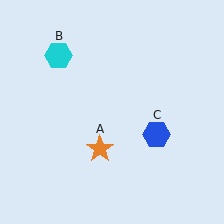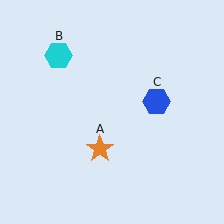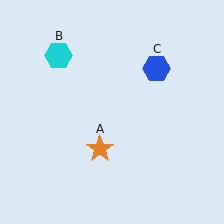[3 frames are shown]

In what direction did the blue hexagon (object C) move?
The blue hexagon (object C) moved up.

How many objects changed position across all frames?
1 object changed position: blue hexagon (object C).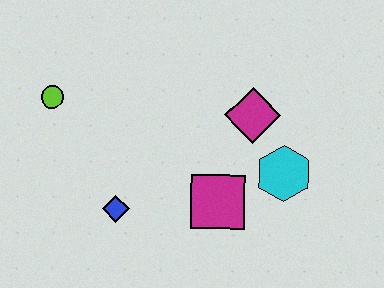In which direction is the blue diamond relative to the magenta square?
The blue diamond is to the left of the magenta square.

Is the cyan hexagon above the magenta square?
Yes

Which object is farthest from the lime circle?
The cyan hexagon is farthest from the lime circle.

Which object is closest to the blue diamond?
The magenta square is closest to the blue diamond.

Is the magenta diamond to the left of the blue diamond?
No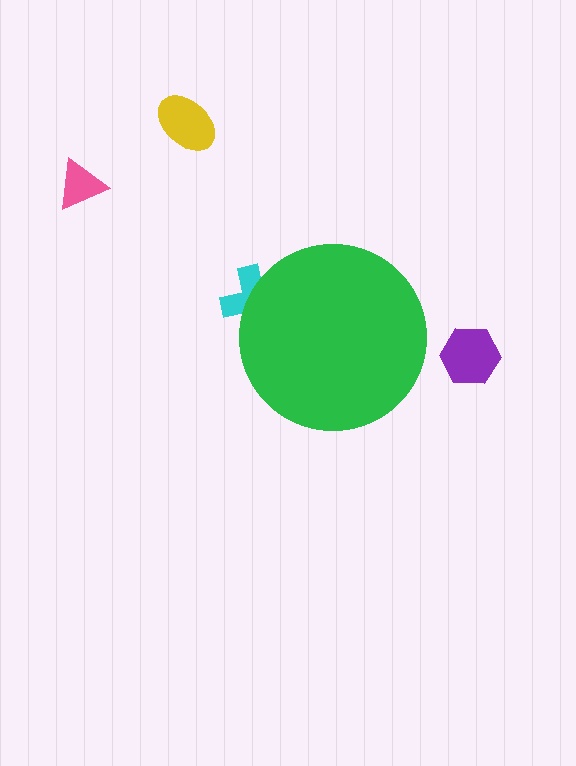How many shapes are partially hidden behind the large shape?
1 shape is partially hidden.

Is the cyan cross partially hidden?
Yes, the cyan cross is partially hidden behind the green circle.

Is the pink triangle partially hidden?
No, the pink triangle is fully visible.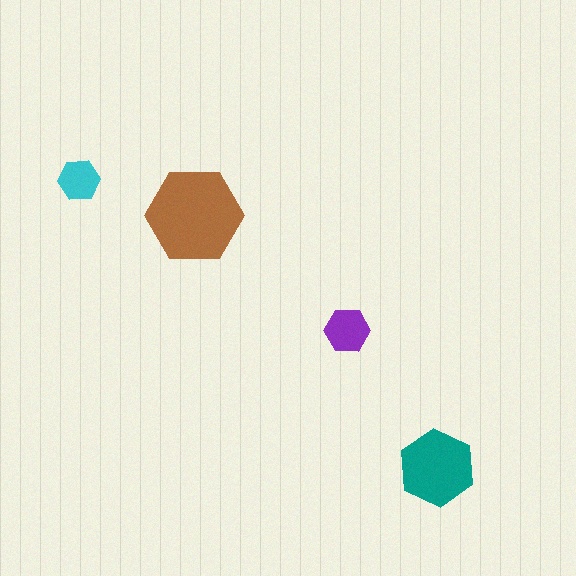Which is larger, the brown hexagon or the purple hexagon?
The brown one.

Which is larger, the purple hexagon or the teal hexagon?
The teal one.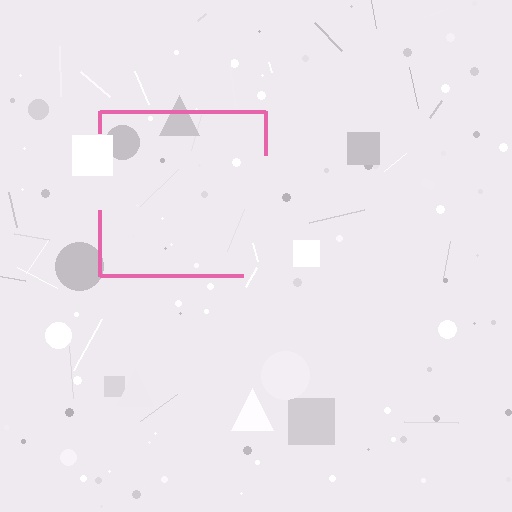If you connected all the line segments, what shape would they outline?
They would outline a square.